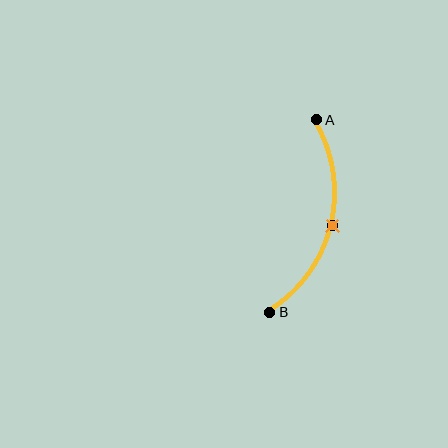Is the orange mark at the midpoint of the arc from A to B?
Yes. The orange mark lies on the arc at equal arc-length from both A and B — it is the arc midpoint.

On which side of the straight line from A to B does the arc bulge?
The arc bulges to the right of the straight line connecting A and B.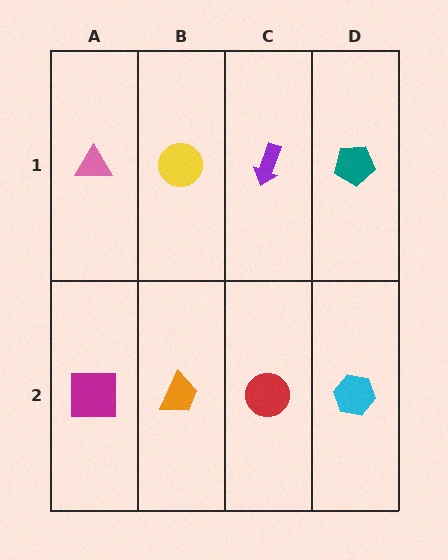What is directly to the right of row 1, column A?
A yellow circle.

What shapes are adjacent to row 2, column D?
A teal pentagon (row 1, column D), a red circle (row 2, column C).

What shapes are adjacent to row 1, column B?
An orange trapezoid (row 2, column B), a pink triangle (row 1, column A), a purple arrow (row 1, column C).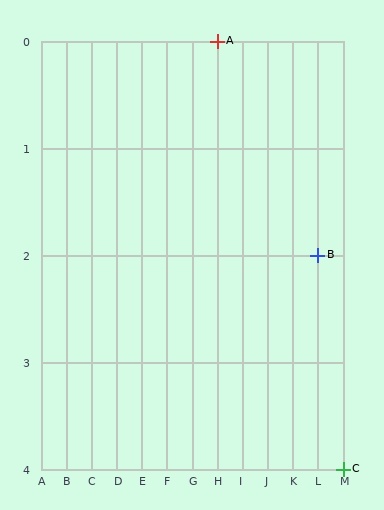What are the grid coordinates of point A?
Point A is at grid coordinates (H, 0).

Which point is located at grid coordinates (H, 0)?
Point A is at (H, 0).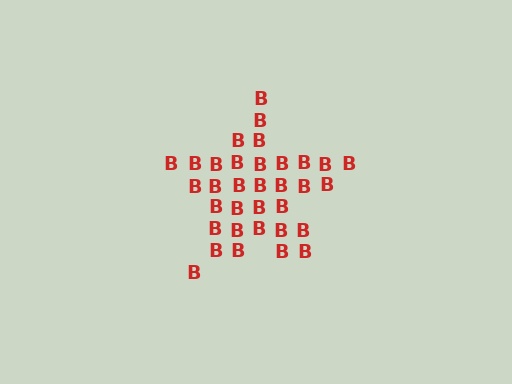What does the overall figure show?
The overall figure shows a star.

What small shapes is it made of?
It is made of small letter B's.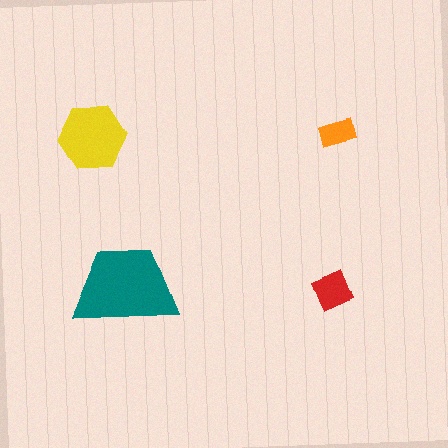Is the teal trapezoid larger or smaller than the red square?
Larger.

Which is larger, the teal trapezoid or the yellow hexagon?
The teal trapezoid.